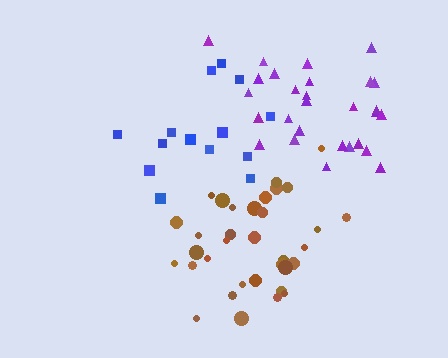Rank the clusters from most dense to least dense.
brown, purple, blue.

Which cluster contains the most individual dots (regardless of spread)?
Brown (34).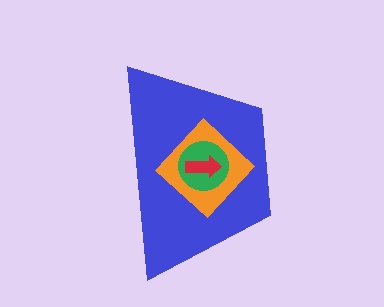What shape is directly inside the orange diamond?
The green circle.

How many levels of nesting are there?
4.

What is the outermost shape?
The blue trapezoid.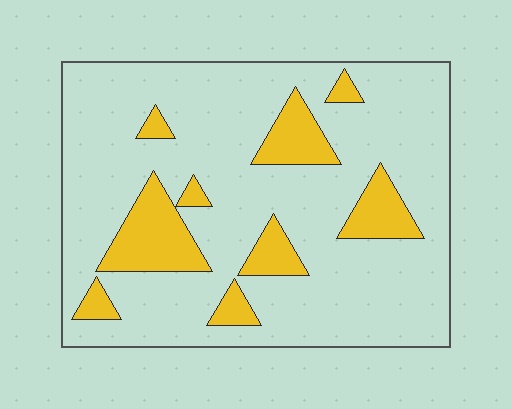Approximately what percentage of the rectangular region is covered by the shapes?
Approximately 20%.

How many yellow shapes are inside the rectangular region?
9.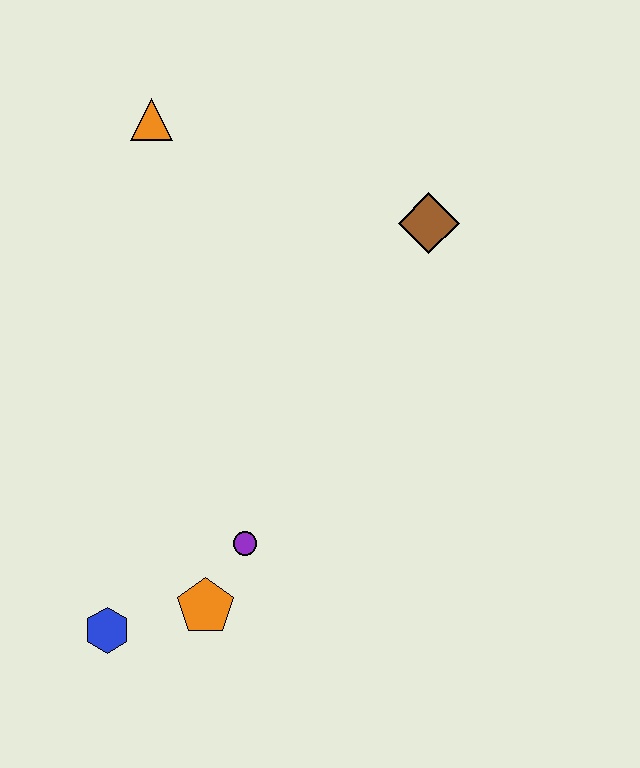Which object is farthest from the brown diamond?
The blue hexagon is farthest from the brown diamond.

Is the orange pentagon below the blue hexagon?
No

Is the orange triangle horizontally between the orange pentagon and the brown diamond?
No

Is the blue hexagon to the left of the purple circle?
Yes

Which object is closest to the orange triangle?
The brown diamond is closest to the orange triangle.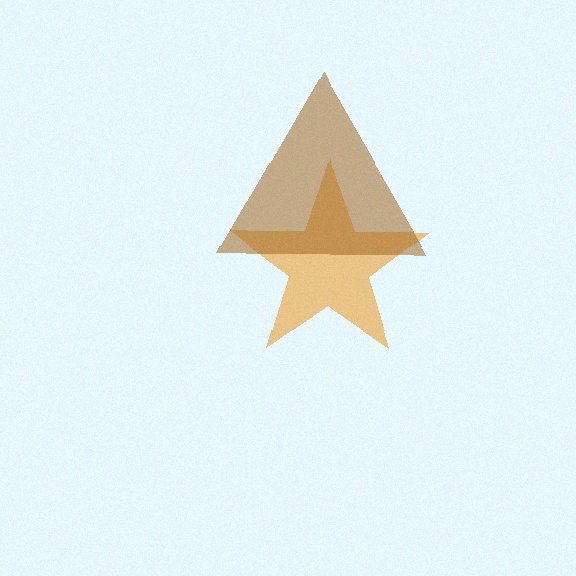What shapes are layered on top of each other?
The layered shapes are: an orange star, a brown triangle.